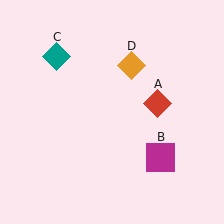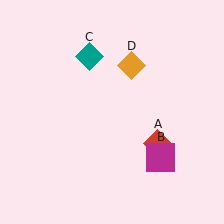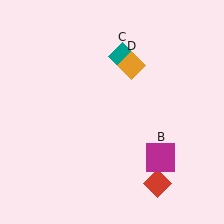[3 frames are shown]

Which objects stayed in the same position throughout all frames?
Magenta square (object B) and orange diamond (object D) remained stationary.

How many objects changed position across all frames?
2 objects changed position: red diamond (object A), teal diamond (object C).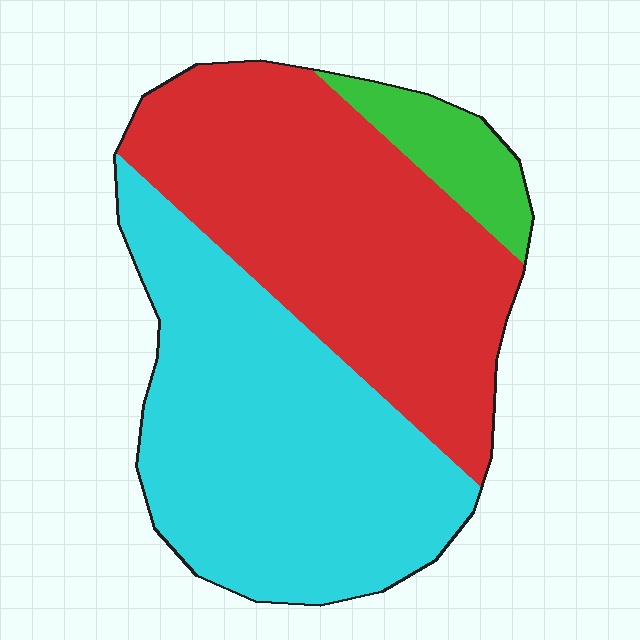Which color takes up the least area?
Green, at roughly 10%.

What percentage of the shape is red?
Red covers around 45% of the shape.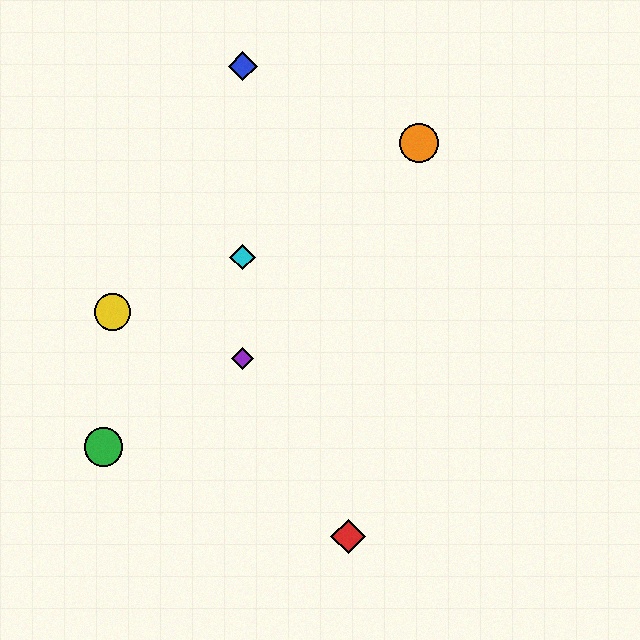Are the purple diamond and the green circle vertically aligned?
No, the purple diamond is at x≈243 and the green circle is at x≈104.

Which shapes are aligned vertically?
The blue diamond, the purple diamond, the cyan diamond are aligned vertically.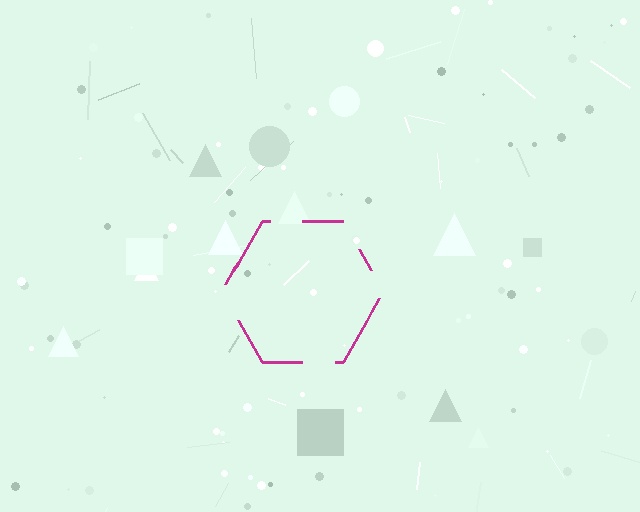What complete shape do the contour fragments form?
The contour fragments form a hexagon.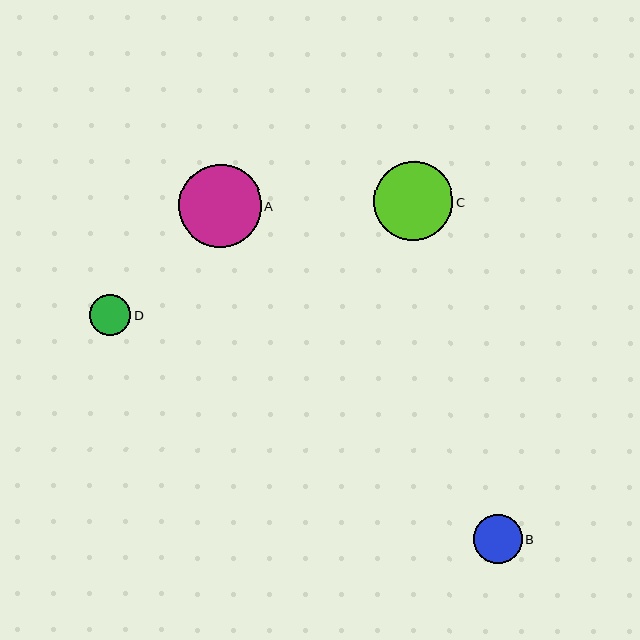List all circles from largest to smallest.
From largest to smallest: A, C, B, D.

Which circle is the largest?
Circle A is the largest with a size of approximately 83 pixels.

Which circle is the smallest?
Circle D is the smallest with a size of approximately 41 pixels.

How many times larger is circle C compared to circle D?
Circle C is approximately 1.9 times the size of circle D.